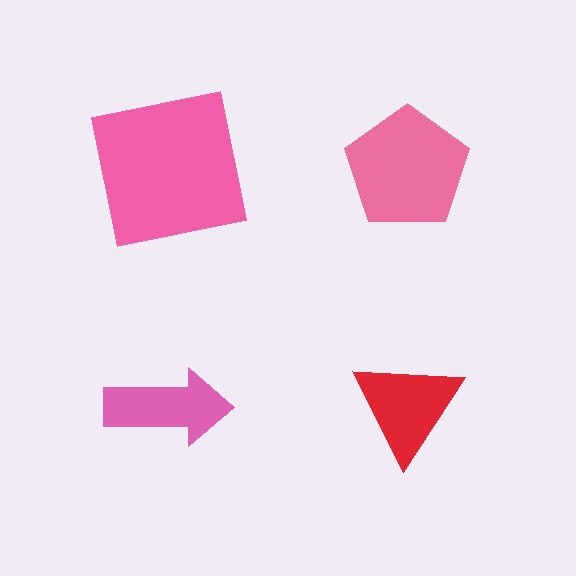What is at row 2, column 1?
A pink arrow.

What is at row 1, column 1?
A pink square.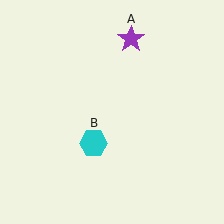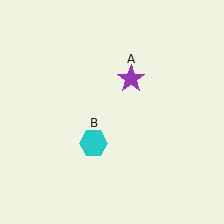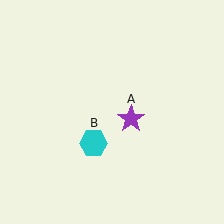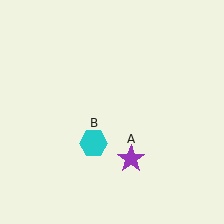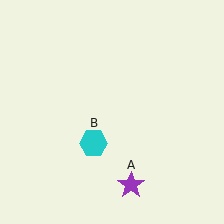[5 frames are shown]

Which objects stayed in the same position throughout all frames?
Cyan hexagon (object B) remained stationary.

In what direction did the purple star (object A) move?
The purple star (object A) moved down.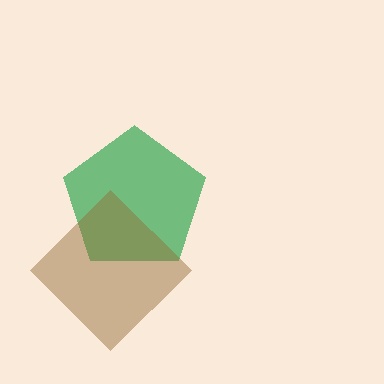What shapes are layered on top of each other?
The layered shapes are: a green pentagon, a brown diamond.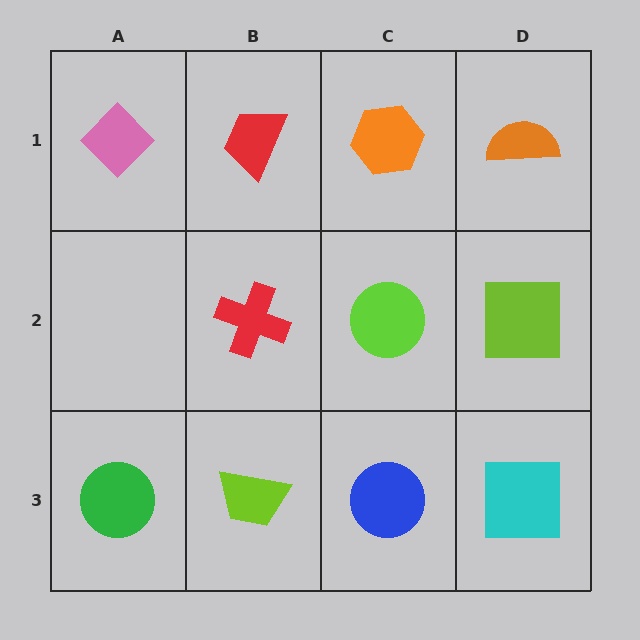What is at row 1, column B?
A red trapezoid.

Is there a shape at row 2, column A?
No, that cell is empty.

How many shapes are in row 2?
3 shapes.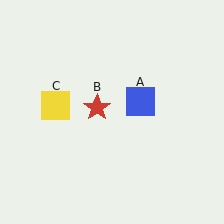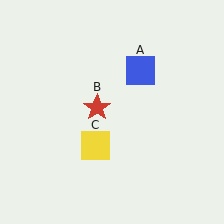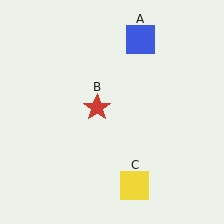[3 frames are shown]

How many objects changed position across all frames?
2 objects changed position: blue square (object A), yellow square (object C).